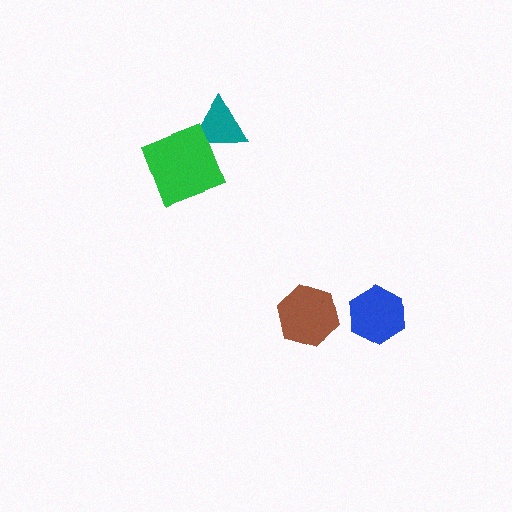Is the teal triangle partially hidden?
Yes, it is partially covered by another shape.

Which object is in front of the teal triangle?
The green diamond is in front of the teal triangle.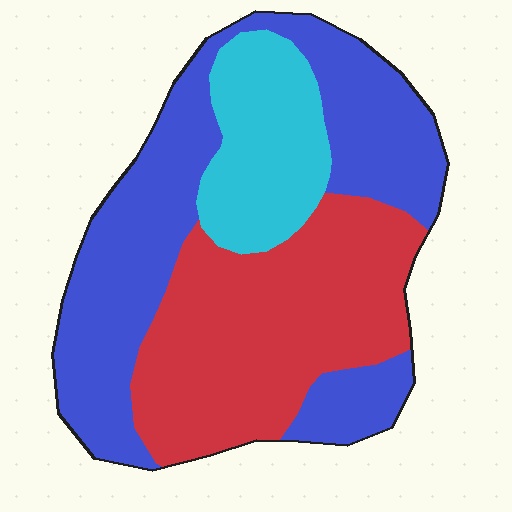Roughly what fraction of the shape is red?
Red takes up about three eighths (3/8) of the shape.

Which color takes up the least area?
Cyan, at roughly 15%.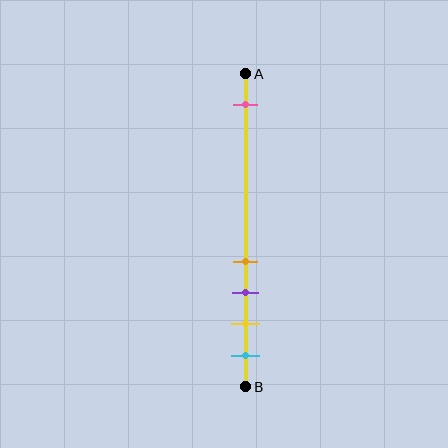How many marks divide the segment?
There are 5 marks dividing the segment.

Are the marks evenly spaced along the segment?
No, the marks are not evenly spaced.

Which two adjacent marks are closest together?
The orange and purple marks are the closest adjacent pair.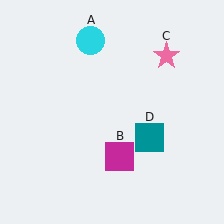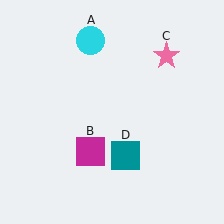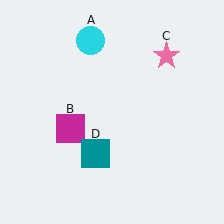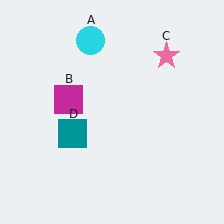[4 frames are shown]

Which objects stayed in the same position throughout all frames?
Cyan circle (object A) and pink star (object C) remained stationary.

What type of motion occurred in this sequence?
The magenta square (object B), teal square (object D) rotated clockwise around the center of the scene.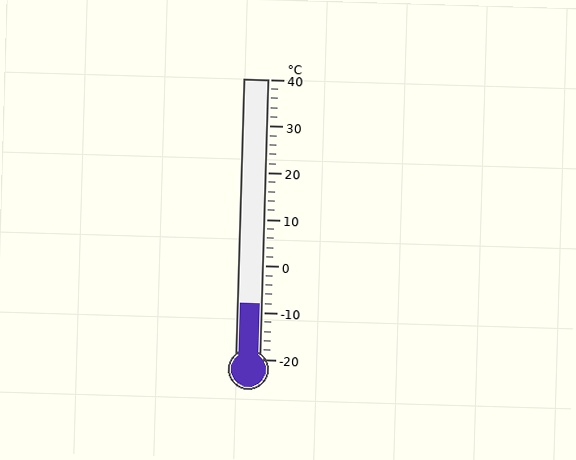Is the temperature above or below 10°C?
The temperature is below 10°C.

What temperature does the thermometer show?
The thermometer shows approximately -8°C.